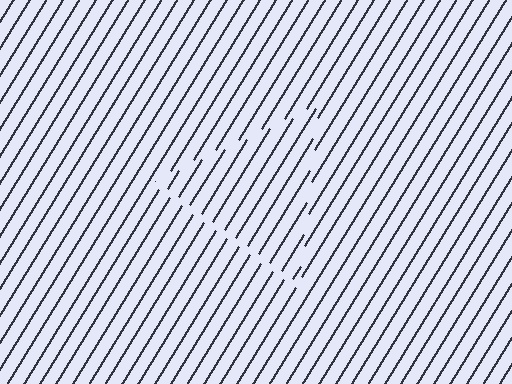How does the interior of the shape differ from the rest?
The interior of the shape contains the same grating, shifted by half a period — the contour is defined by the phase discontinuity where line-ends from the inner and outer gratings abut.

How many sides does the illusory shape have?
3 sides — the line-ends trace a triangle.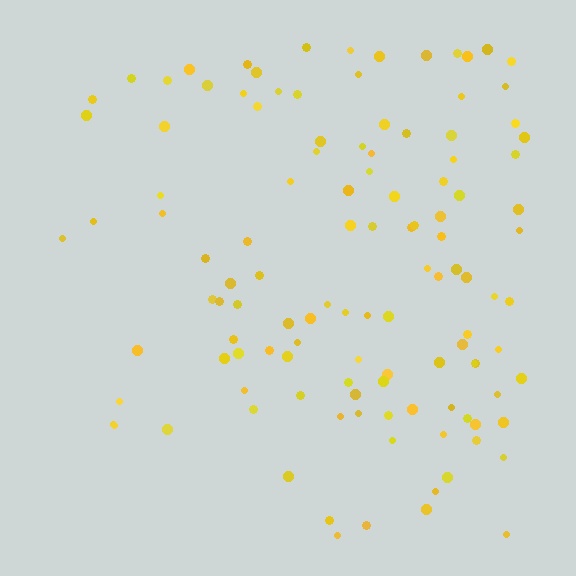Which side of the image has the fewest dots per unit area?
The left.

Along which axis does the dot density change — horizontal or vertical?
Horizontal.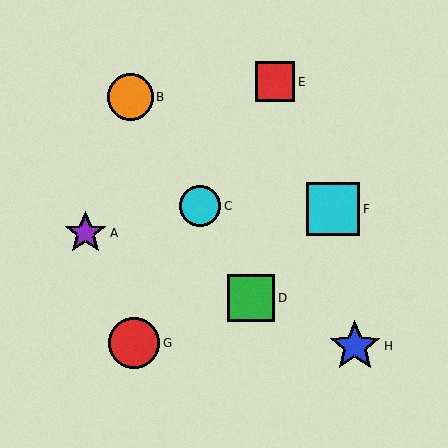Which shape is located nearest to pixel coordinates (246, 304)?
The green square (labeled D) at (251, 298) is nearest to that location.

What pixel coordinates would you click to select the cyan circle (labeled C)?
Click at (200, 206) to select the cyan circle C.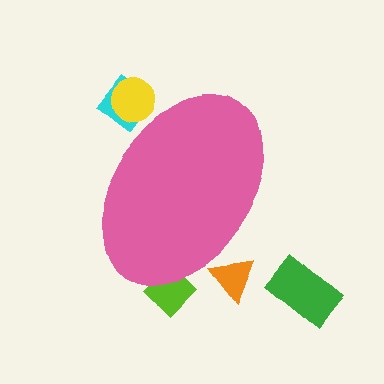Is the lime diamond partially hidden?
Yes, the lime diamond is partially hidden behind the pink ellipse.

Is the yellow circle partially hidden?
Yes, the yellow circle is partially hidden behind the pink ellipse.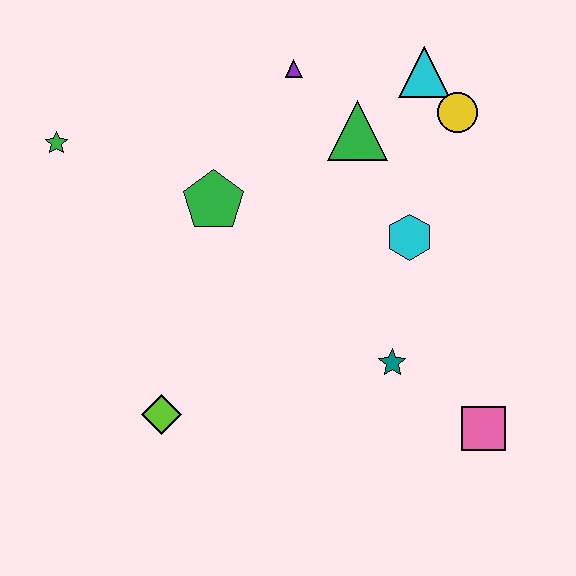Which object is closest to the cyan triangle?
The yellow circle is closest to the cyan triangle.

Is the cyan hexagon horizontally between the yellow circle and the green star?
Yes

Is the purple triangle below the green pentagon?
No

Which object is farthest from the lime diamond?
The cyan triangle is farthest from the lime diamond.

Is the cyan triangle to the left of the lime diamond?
No